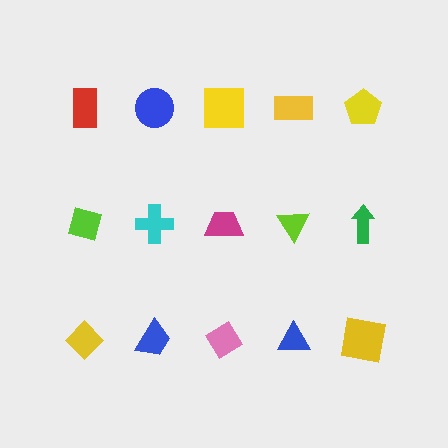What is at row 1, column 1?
A red rectangle.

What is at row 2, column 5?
A green arrow.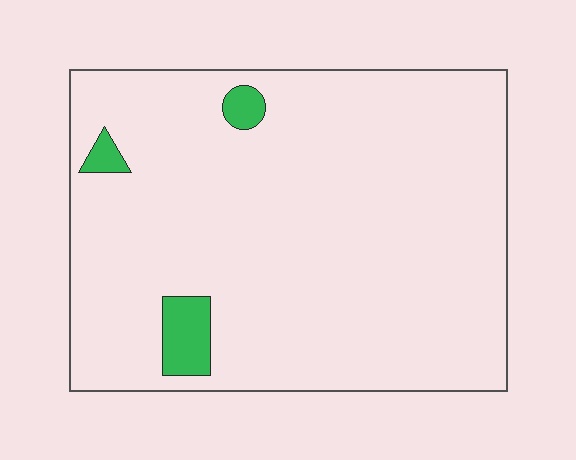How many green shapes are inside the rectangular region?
3.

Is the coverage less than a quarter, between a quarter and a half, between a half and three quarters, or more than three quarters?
Less than a quarter.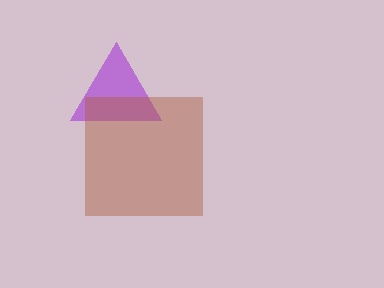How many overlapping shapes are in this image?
There are 2 overlapping shapes in the image.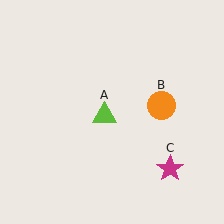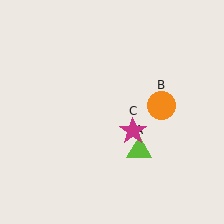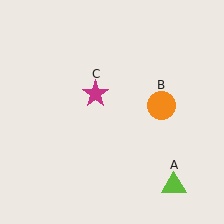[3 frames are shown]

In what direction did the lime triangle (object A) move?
The lime triangle (object A) moved down and to the right.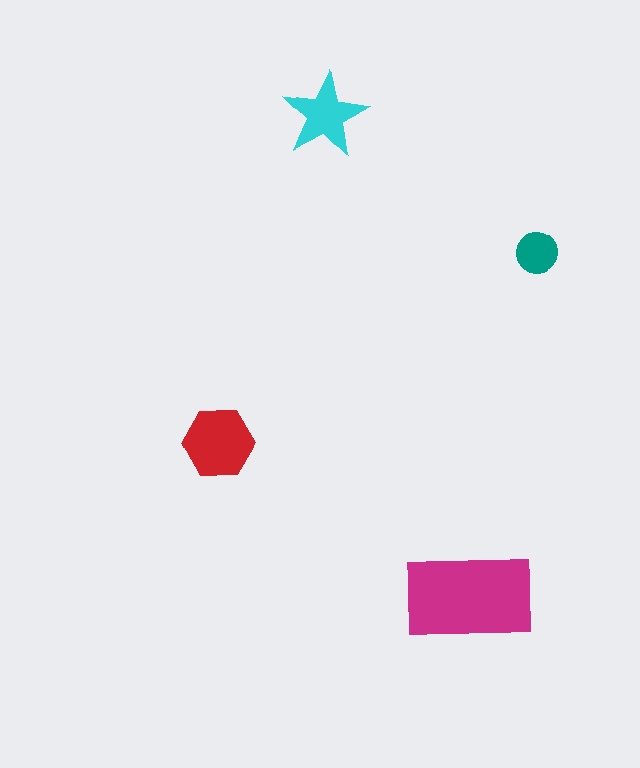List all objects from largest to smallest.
The magenta rectangle, the red hexagon, the cyan star, the teal circle.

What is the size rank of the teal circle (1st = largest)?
4th.